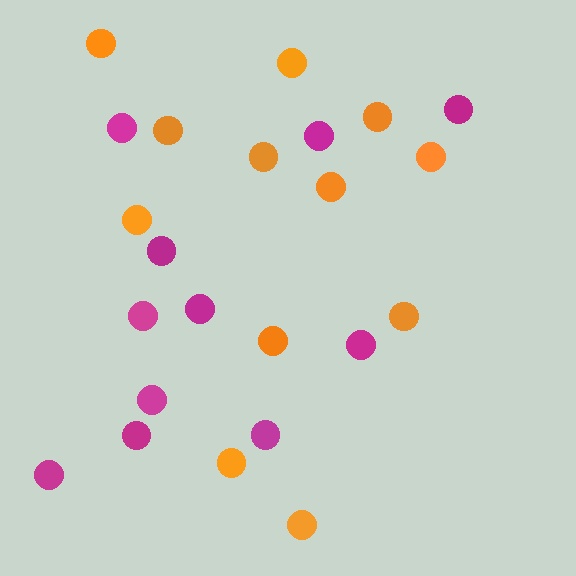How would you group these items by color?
There are 2 groups: one group of magenta circles (11) and one group of orange circles (12).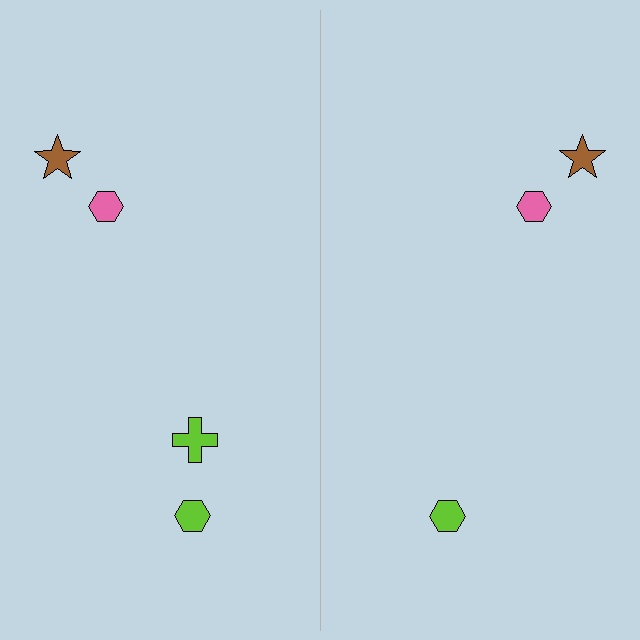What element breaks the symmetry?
A lime cross is missing from the right side.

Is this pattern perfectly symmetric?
No, the pattern is not perfectly symmetric. A lime cross is missing from the right side.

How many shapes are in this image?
There are 7 shapes in this image.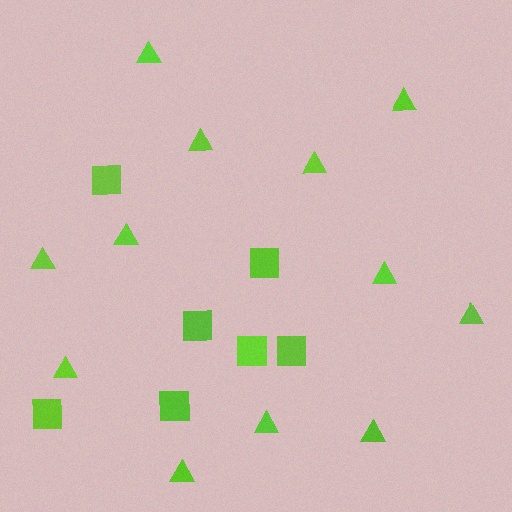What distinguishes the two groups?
There are 2 groups: one group of triangles (12) and one group of squares (7).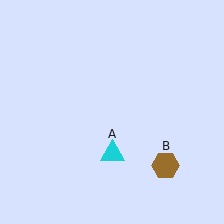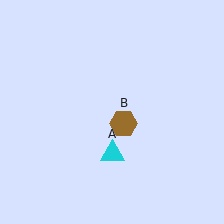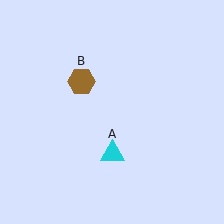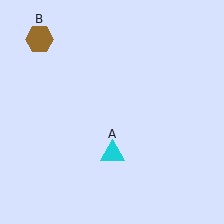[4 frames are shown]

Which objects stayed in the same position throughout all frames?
Cyan triangle (object A) remained stationary.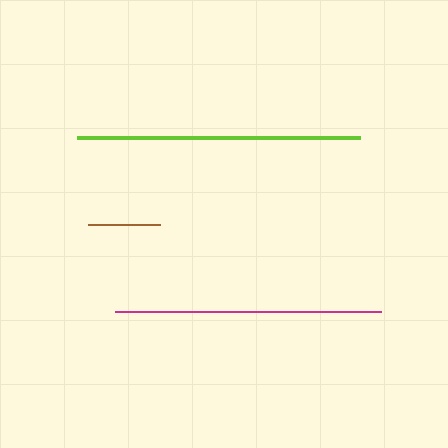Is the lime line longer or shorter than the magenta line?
The lime line is longer than the magenta line.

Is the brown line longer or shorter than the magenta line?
The magenta line is longer than the brown line.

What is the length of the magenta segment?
The magenta segment is approximately 266 pixels long.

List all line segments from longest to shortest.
From longest to shortest: lime, magenta, brown.